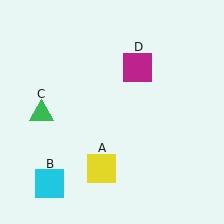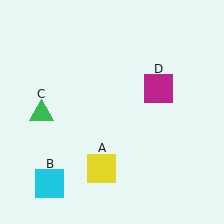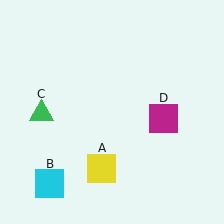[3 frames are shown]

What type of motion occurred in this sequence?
The magenta square (object D) rotated clockwise around the center of the scene.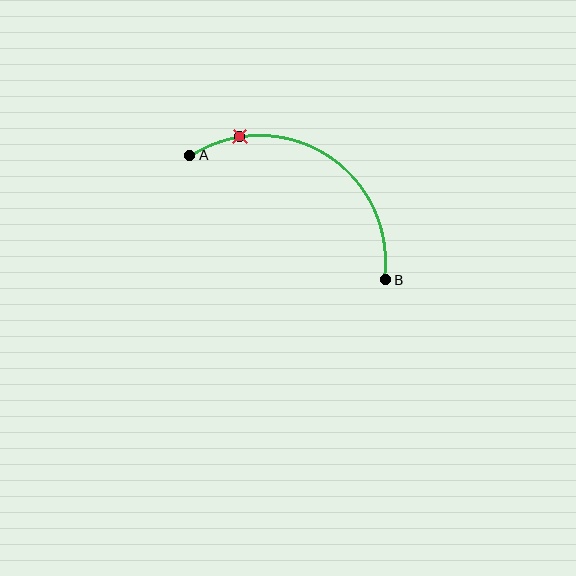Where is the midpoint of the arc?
The arc midpoint is the point on the curve farthest from the straight line joining A and B. It sits above that line.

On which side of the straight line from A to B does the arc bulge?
The arc bulges above the straight line connecting A and B.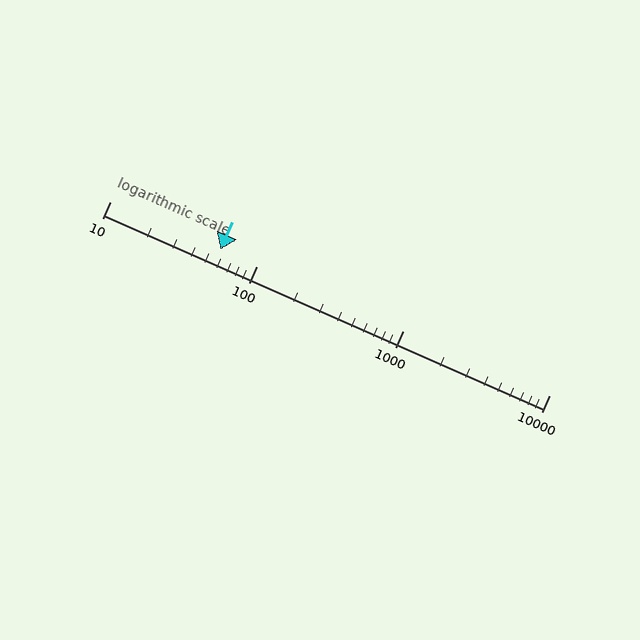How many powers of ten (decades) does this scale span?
The scale spans 3 decades, from 10 to 10000.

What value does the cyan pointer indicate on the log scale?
The pointer indicates approximately 57.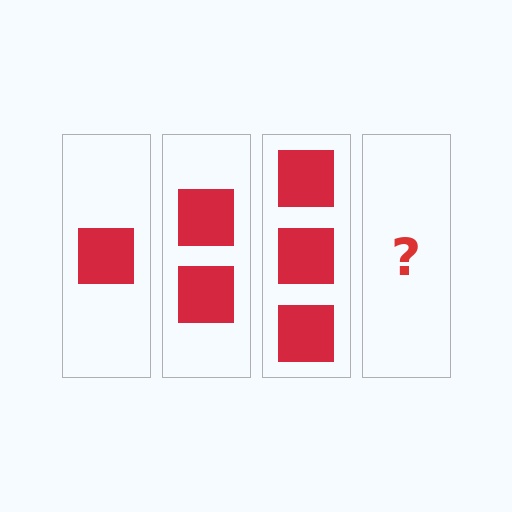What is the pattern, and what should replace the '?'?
The pattern is that each step adds one more square. The '?' should be 4 squares.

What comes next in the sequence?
The next element should be 4 squares.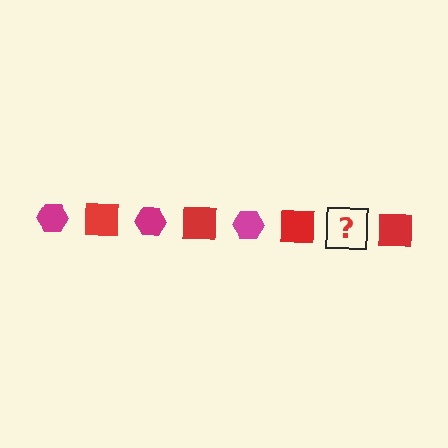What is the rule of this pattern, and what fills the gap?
The rule is that the pattern alternates between magenta hexagon and red square. The gap should be filled with a magenta hexagon.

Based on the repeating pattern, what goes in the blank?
The blank should be a magenta hexagon.